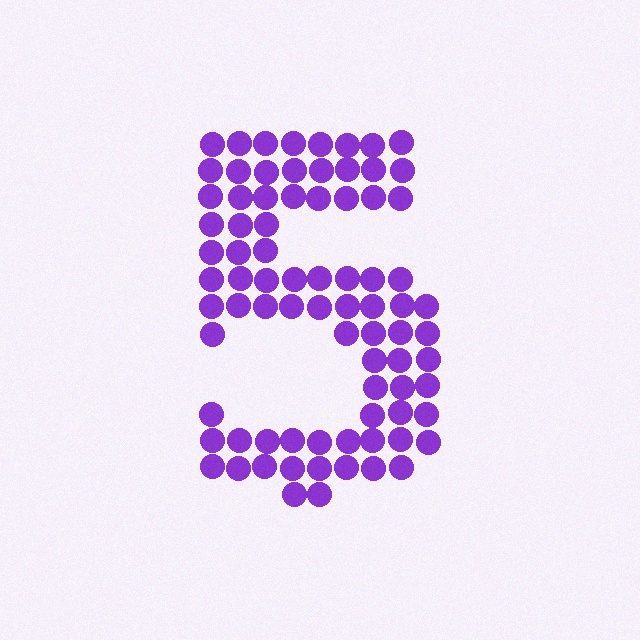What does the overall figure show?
The overall figure shows the digit 5.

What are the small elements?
The small elements are circles.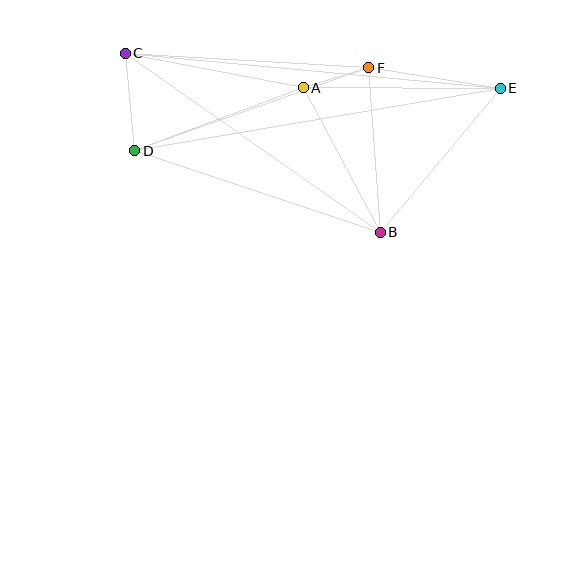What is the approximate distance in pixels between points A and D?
The distance between A and D is approximately 180 pixels.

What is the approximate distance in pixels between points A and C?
The distance between A and C is approximately 181 pixels.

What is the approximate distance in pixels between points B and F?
The distance between B and F is approximately 165 pixels.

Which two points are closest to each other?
Points A and F are closest to each other.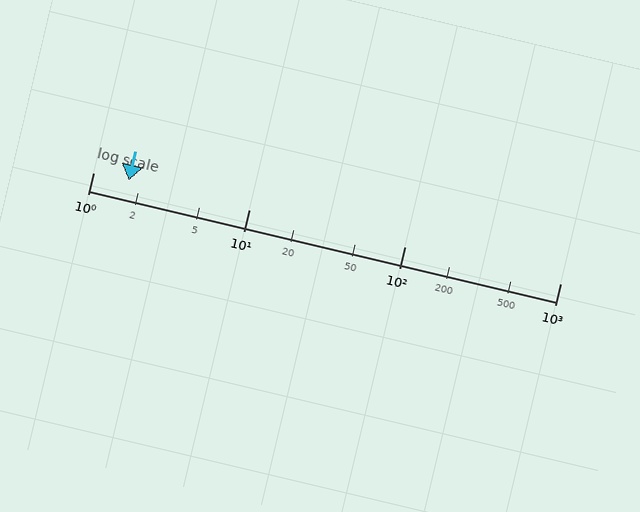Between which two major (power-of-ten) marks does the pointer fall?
The pointer is between 1 and 10.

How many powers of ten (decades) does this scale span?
The scale spans 3 decades, from 1 to 1000.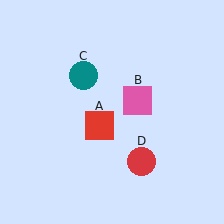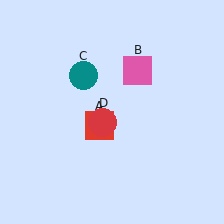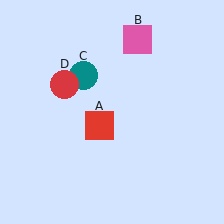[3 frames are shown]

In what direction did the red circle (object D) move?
The red circle (object D) moved up and to the left.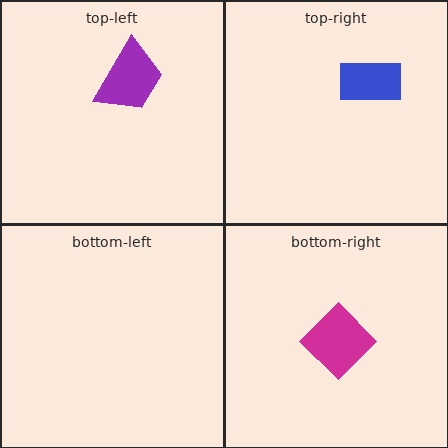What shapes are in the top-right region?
The blue rectangle.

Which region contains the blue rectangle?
The top-right region.